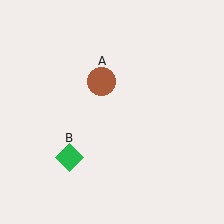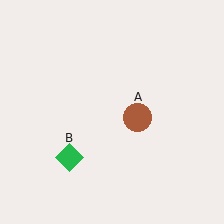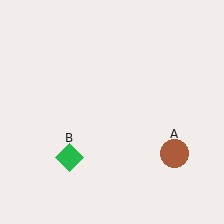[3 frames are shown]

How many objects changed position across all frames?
1 object changed position: brown circle (object A).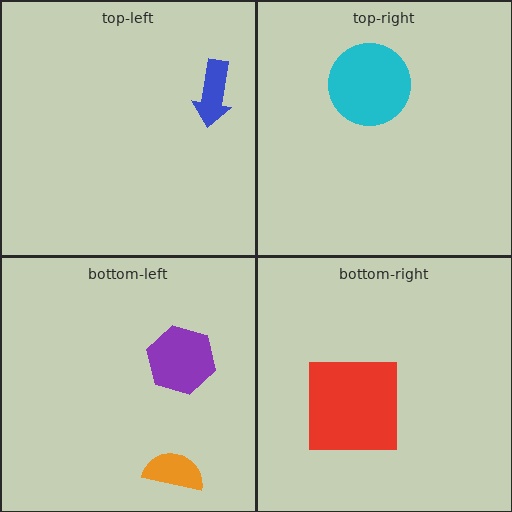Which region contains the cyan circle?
The top-right region.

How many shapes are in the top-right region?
1.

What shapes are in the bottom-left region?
The orange semicircle, the purple hexagon.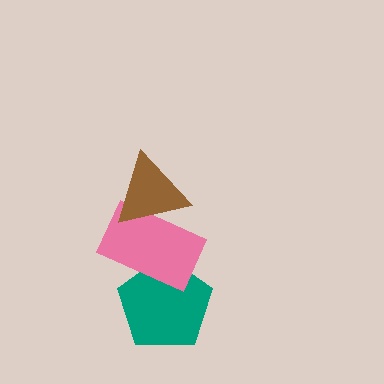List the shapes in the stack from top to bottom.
From top to bottom: the brown triangle, the pink rectangle, the teal pentagon.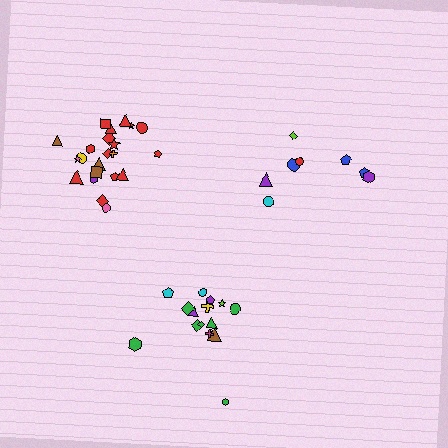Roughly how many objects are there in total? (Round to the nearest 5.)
Roughly 45 objects in total.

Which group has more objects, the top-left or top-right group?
The top-left group.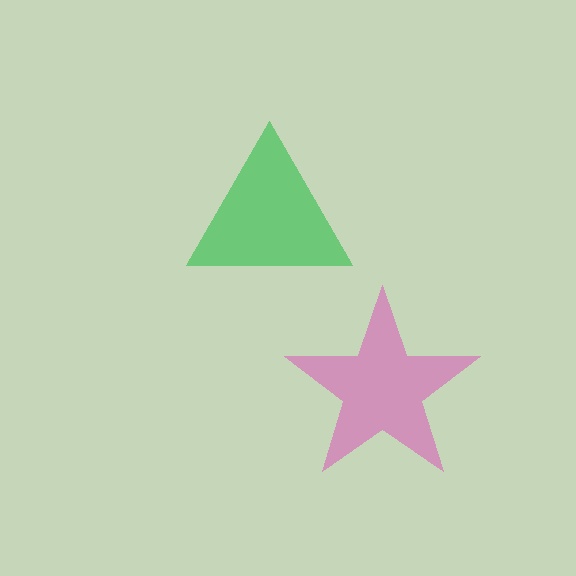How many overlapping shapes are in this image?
There are 2 overlapping shapes in the image.